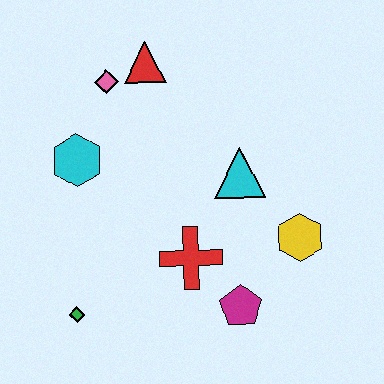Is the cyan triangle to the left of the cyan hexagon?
No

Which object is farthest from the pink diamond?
The magenta pentagon is farthest from the pink diamond.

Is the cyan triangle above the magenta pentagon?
Yes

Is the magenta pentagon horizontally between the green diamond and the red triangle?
No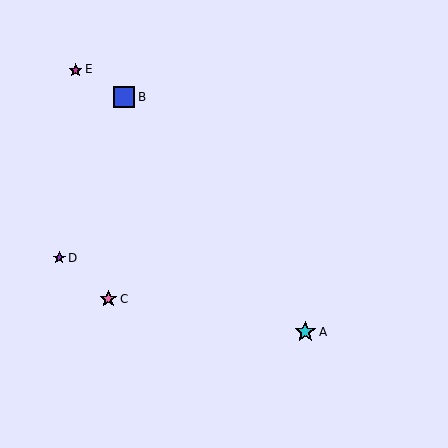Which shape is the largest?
The blue square (labeled B) is the largest.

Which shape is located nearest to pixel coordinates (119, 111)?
The blue square (labeled B) at (124, 97) is nearest to that location.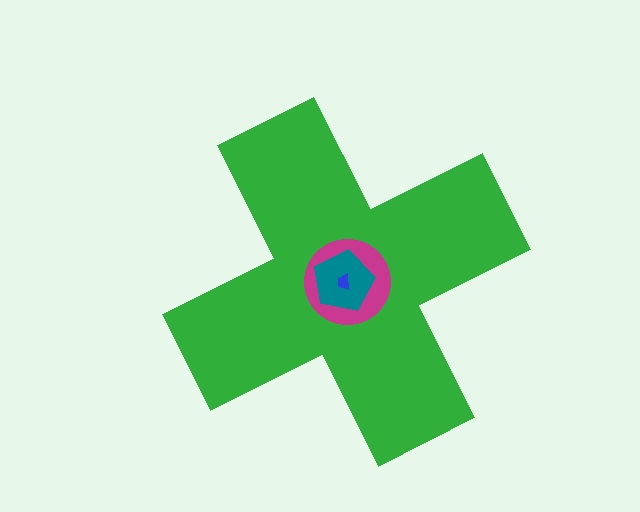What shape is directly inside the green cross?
The magenta circle.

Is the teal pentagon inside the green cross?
Yes.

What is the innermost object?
The blue trapezoid.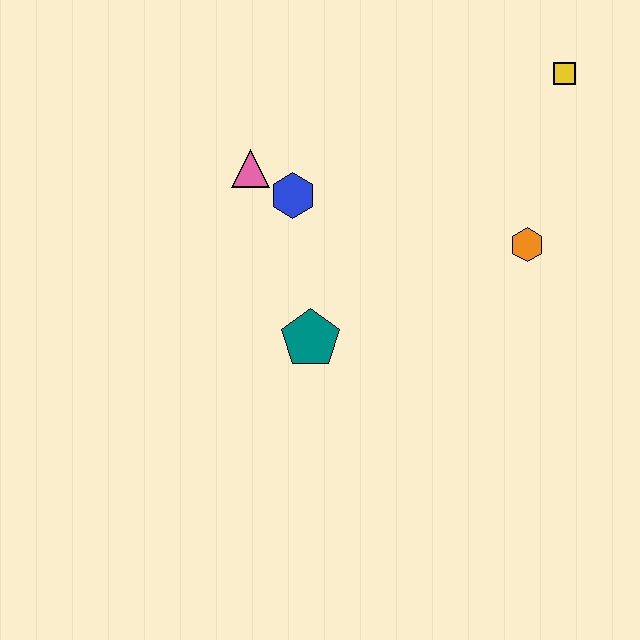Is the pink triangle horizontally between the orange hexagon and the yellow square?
No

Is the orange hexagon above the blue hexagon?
No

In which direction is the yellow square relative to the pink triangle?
The yellow square is to the right of the pink triangle.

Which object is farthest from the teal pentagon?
The yellow square is farthest from the teal pentagon.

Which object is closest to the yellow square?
The orange hexagon is closest to the yellow square.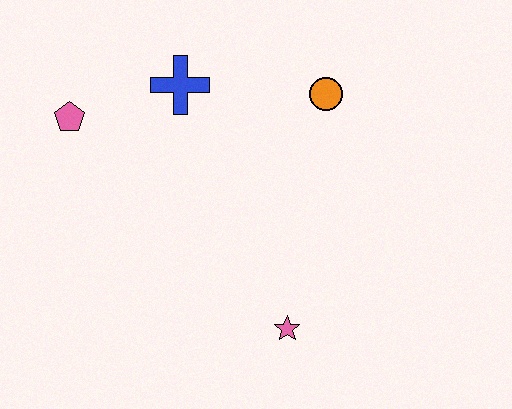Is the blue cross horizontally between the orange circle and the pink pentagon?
Yes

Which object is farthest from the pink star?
The pink pentagon is farthest from the pink star.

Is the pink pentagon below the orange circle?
Yes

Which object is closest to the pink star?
The orange circle is closest to the pink star.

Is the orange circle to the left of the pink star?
No